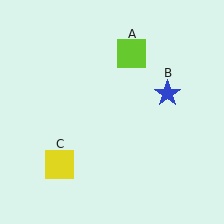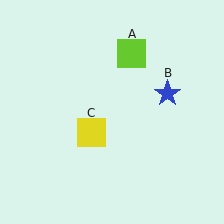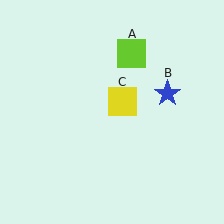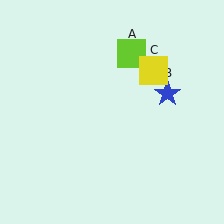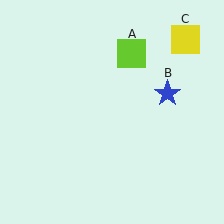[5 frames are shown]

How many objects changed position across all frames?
1 object changed position: yellow square (object C).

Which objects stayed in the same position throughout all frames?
Lime square (object A) and blue star (object B) remained stationary.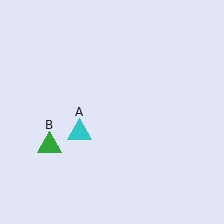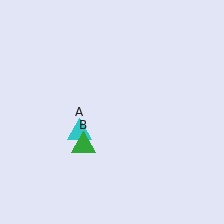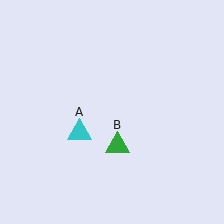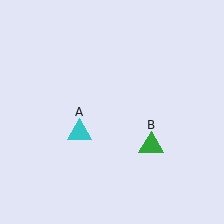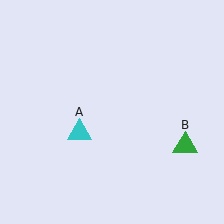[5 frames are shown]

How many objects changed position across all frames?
1 object changed position: green triangle (object B).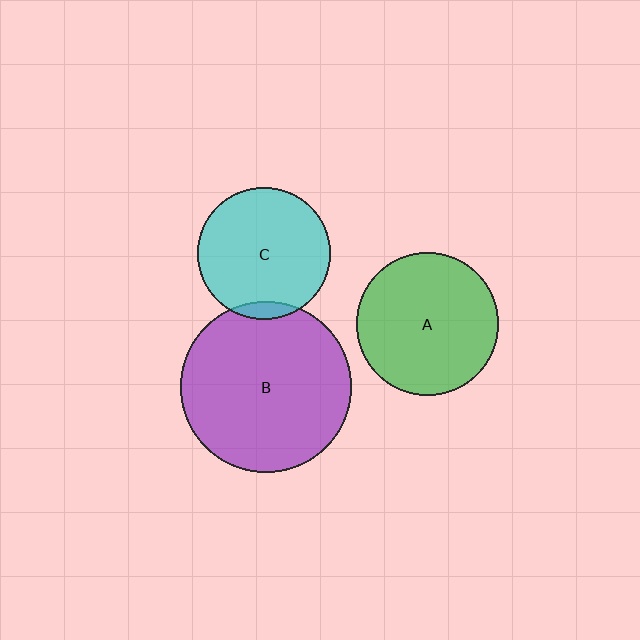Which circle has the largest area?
Circle B (purple).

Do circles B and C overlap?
Yes.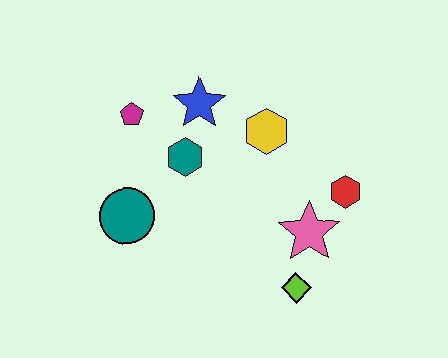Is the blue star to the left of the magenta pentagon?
No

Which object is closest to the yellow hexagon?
The blue star is closest to the yellow hexagon.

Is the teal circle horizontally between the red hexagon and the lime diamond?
No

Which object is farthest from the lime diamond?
The magenta pentagon is farthest from the lime diamond.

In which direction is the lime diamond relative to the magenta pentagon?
The lime diamond is below the magenta pentagon.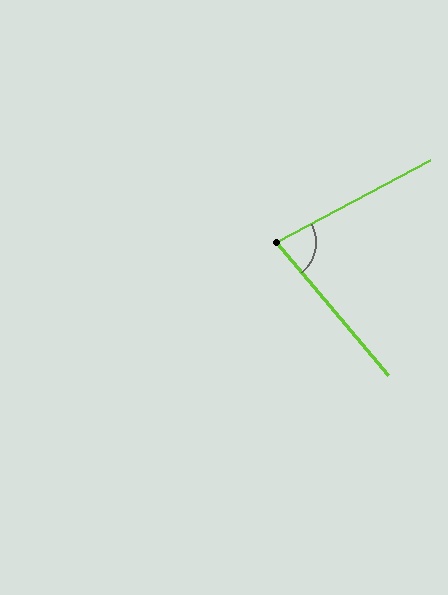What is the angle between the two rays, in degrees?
Approximately 78 degrees.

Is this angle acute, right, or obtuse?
It is acute.